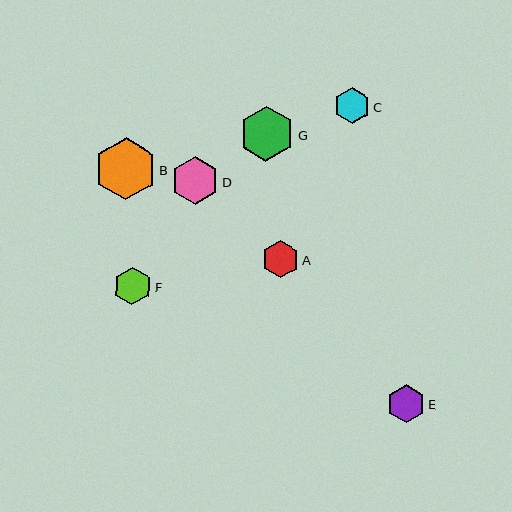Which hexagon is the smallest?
Hexagon C is the smallest with a size of approximately 36 pixels.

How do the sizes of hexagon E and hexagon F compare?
Hexagon E and hexagon F are approximately the same size.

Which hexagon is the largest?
Hexagon B is the largest with a size of approximately 62 pixels.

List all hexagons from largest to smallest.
From largest to smallest: B, G, D, E, F, A, C.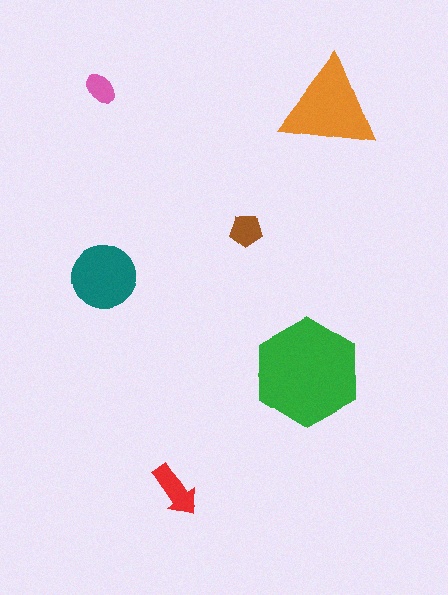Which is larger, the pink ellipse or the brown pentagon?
The brown pentagon.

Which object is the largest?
The green hexagon.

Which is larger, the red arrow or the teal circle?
The teal circle.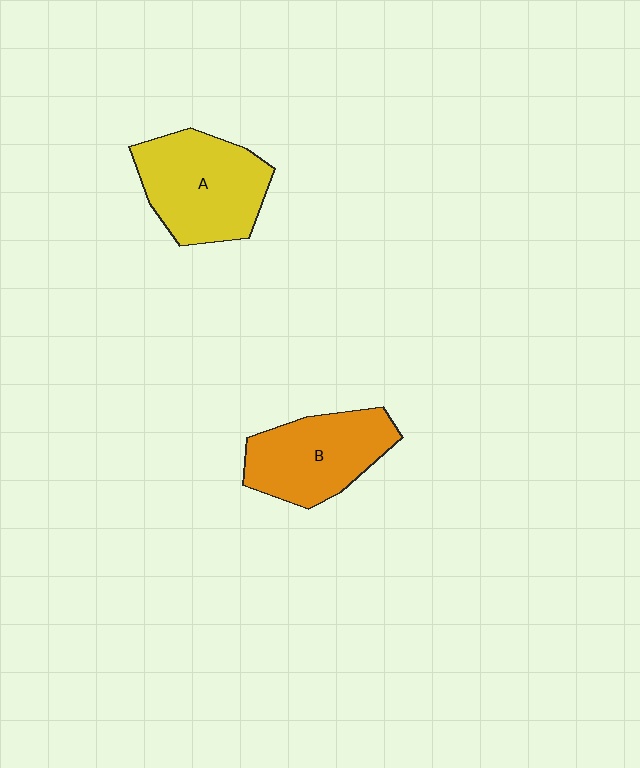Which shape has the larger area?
Shape A (yellow).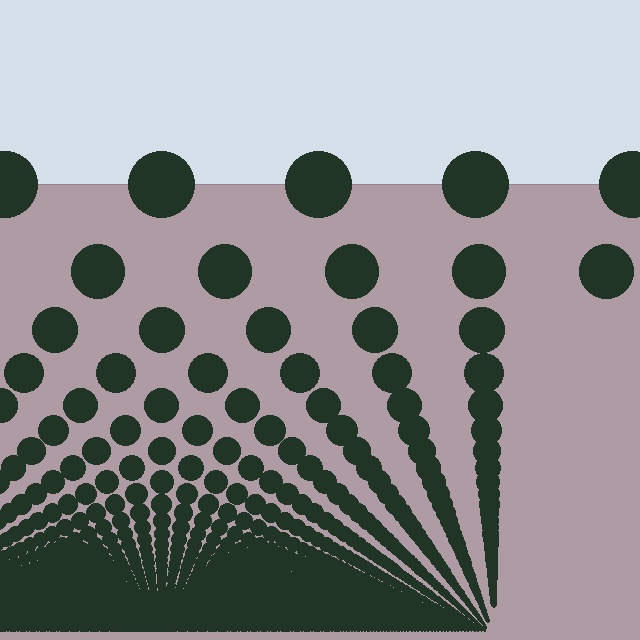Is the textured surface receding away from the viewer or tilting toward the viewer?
The surface appears to tilt toward the viewer. Texture elements get larger and sparser toward the top.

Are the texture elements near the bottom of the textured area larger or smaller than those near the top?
Smaller. The gradient is inverted — elements near the bottom are smaller and denser.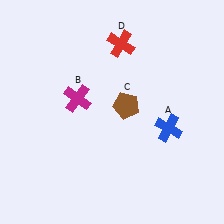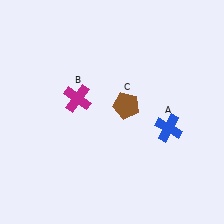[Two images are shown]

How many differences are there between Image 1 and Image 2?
There is 1 difference between the two images.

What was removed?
The red cross (D) was removed in Image 2.